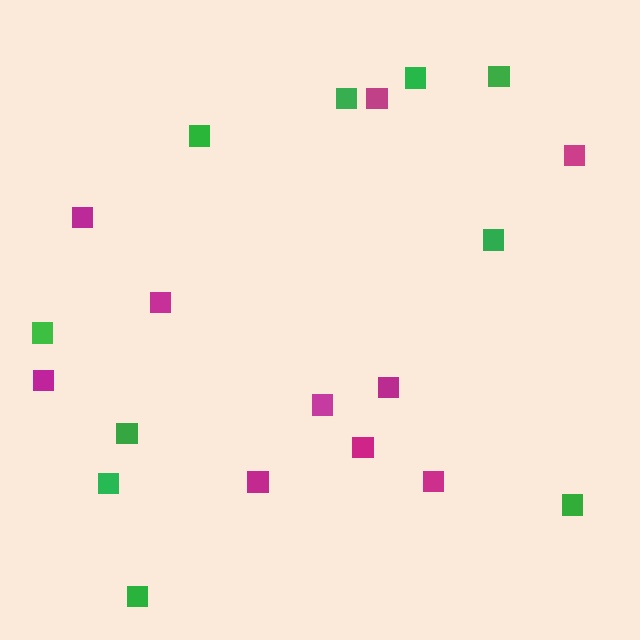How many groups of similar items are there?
There are 2 groups: one group of magenta squares (10) and one group of green squares (10).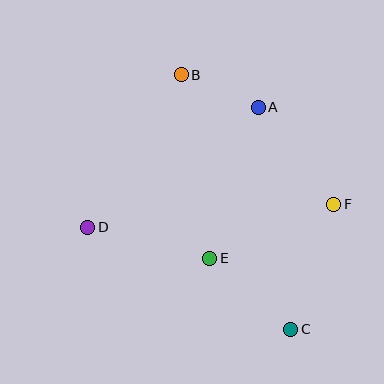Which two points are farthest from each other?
Points B and C are farthest from each other.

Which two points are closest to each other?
Points A and B are closest to each other.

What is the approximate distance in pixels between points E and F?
The distance between E and F is approximately 135 pixels.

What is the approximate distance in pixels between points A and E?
The distance between A and E is approximately 159 pixels.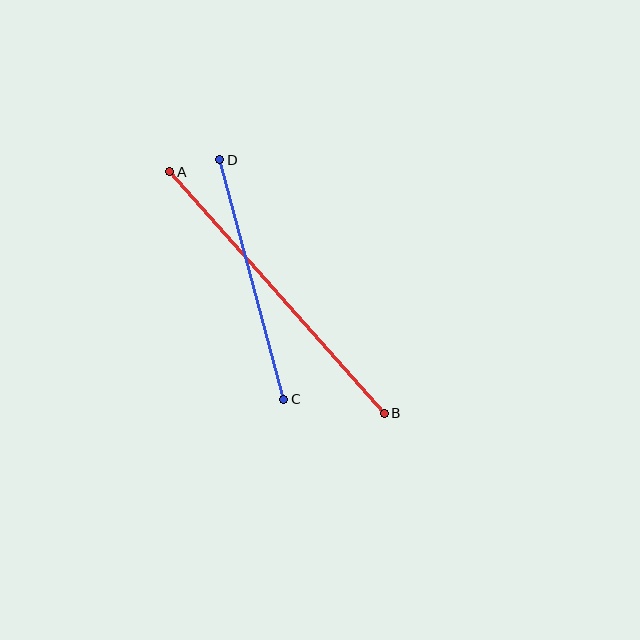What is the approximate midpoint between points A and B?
The midpoint is at approximately (277, 293) pixels.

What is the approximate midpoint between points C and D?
The midpoint is at approximately (252, 280) pixels.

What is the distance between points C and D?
The distance is approximately 248 pixels.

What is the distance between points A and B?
The distance is approximately 323 pixels.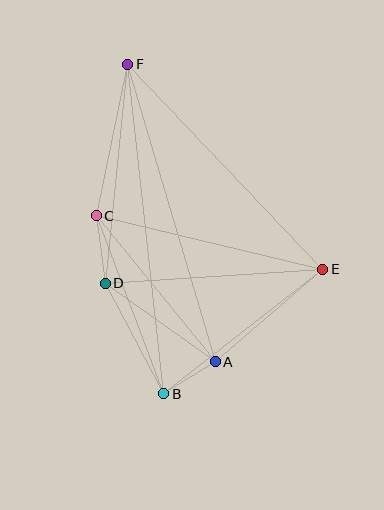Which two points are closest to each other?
Points A and B are closest to each other.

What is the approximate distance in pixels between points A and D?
The distance between A and D is approximately 135 pixels.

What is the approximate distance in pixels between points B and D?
The distance between B and D is approximately 125 pixels.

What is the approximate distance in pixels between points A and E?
The distance between A and E is approximately 141 pixels.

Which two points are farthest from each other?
Points B and F are farthest from each other.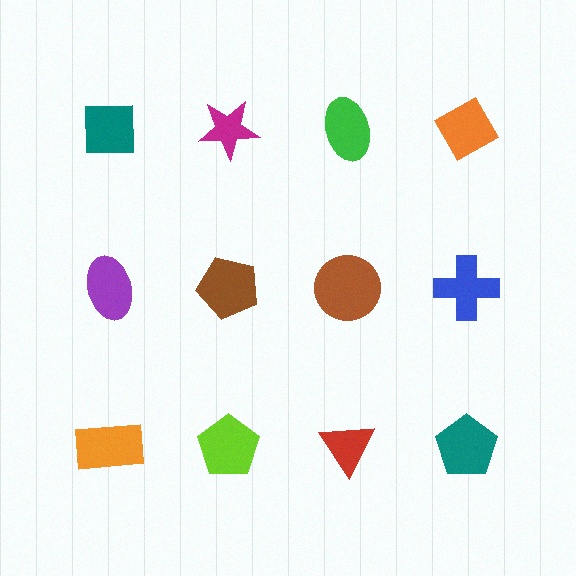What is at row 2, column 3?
A brown circle.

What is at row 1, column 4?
An orange diamond.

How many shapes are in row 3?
4 shapes.